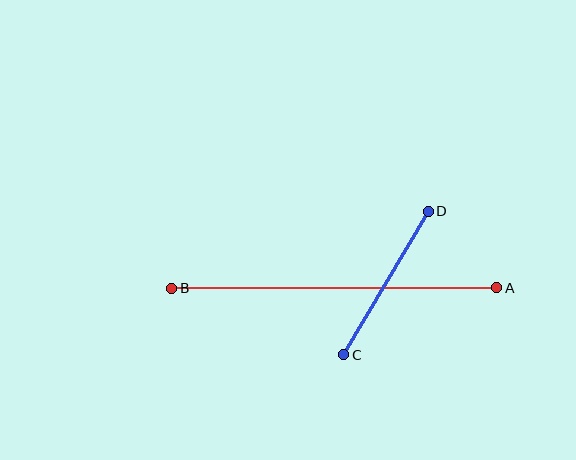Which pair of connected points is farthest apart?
Points A and B are farthest apart.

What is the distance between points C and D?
The distance is approximately 166 pixels.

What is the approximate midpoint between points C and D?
The midpoint is at approximately (386, 283) pixels.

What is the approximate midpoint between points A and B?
The midpoint is at approximately (334, 288) pixels.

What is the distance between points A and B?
The distance is approximately 325 pixels.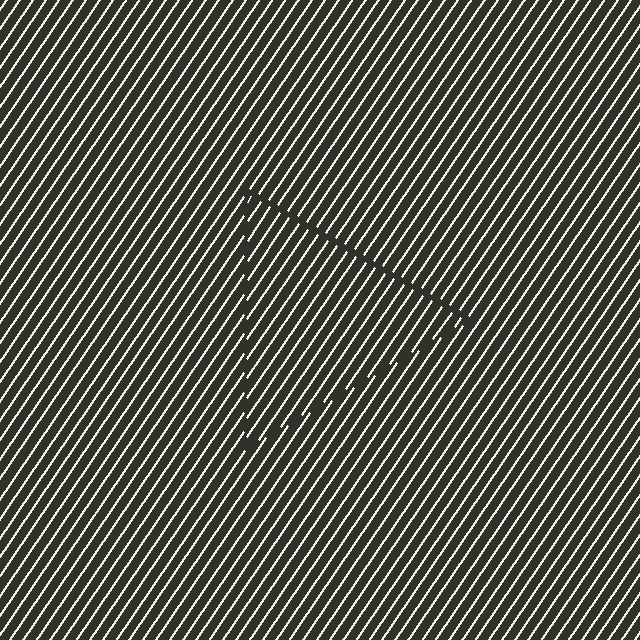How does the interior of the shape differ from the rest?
The interior of the shape contains the same grating, shifted by half a period — the contour is defined by the phase discontinuity where line-ends from the inner and outer gratings abut.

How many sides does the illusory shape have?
3 sides — the line-ends trace a triangle.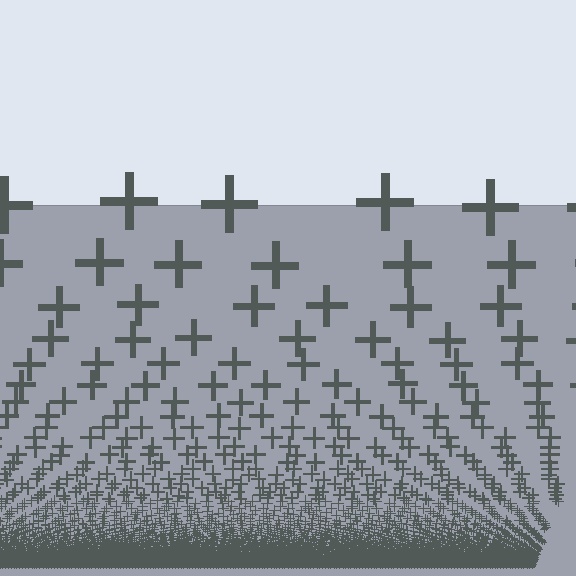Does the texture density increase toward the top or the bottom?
Density increases toward the bottom.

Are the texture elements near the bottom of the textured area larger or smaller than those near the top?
Smaller. The gradient is inverted — elements near the bottom are smaller and denser.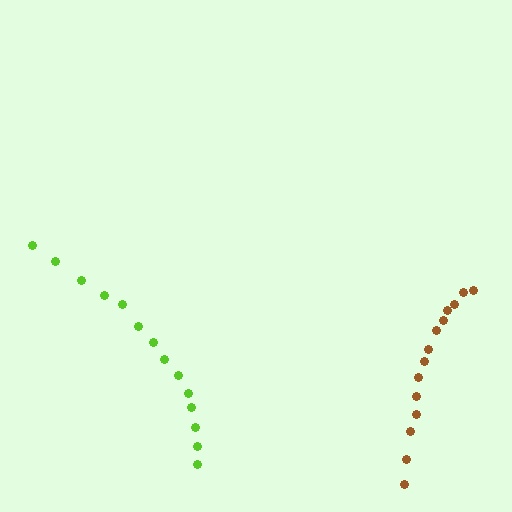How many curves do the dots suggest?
There are 2 distinct paths.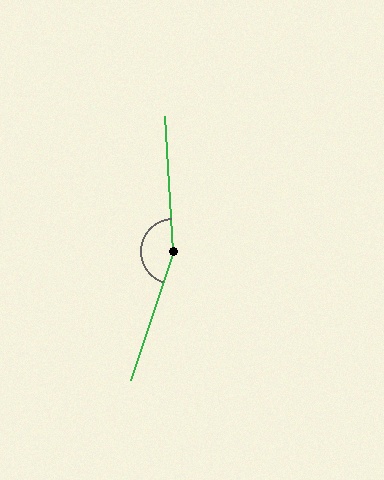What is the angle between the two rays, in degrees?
Approximately 158 degrees.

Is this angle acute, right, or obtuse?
It is obtuse.